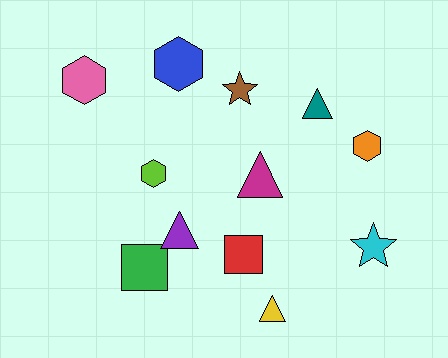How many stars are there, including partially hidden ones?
There are 2 stars.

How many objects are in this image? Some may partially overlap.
There are 12 objects.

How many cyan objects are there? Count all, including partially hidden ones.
There is 1 cyan object.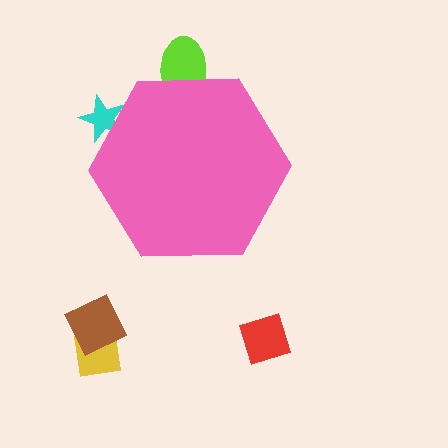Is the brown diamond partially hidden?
No, the brown diamond is fully visible.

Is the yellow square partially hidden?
No, the yellow square is fully visible.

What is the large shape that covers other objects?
A pink hexagon.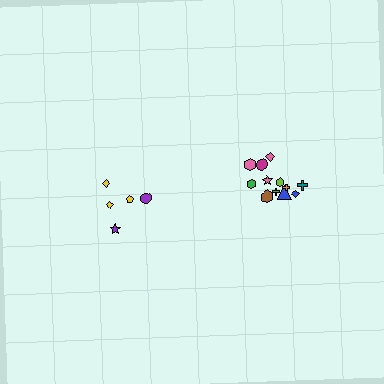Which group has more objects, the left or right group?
The right group.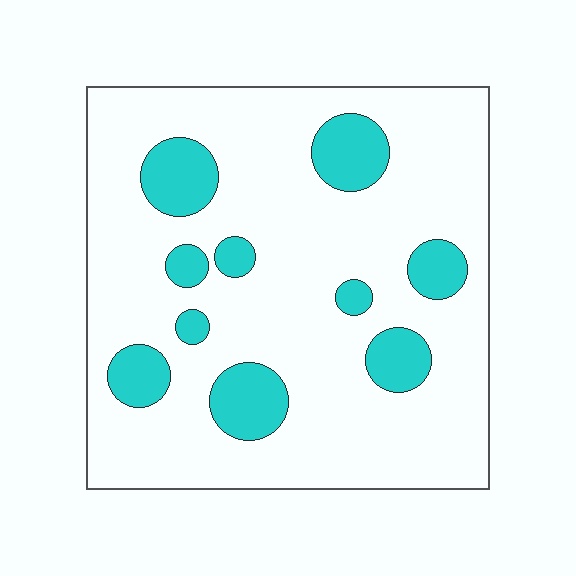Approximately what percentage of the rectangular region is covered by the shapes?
Approximately 20%.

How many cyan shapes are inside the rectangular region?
10.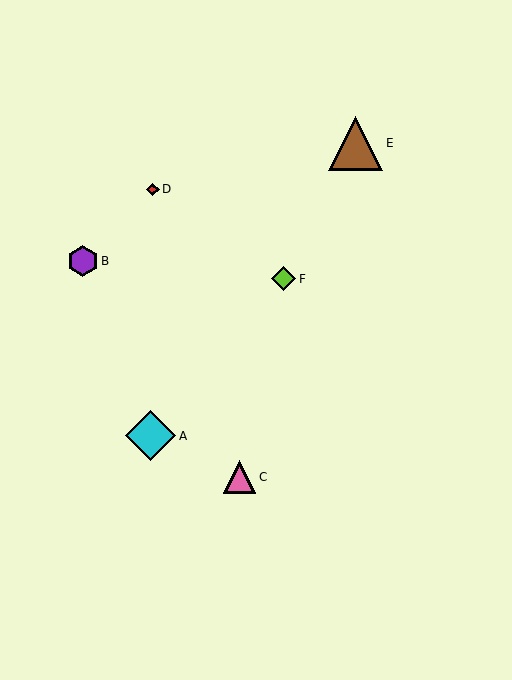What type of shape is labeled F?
Shape F is a lime diamond.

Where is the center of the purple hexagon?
The center of the purple hexagon is at (83, 261).